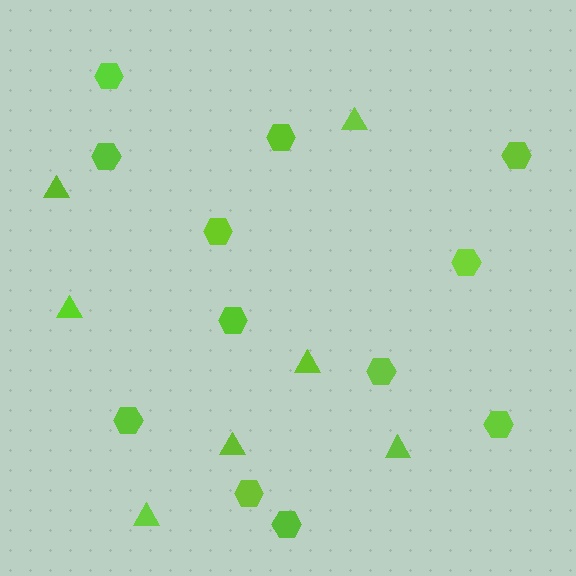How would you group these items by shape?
There are 2 groups: one group of triangles (7) and one group of hexagons (12).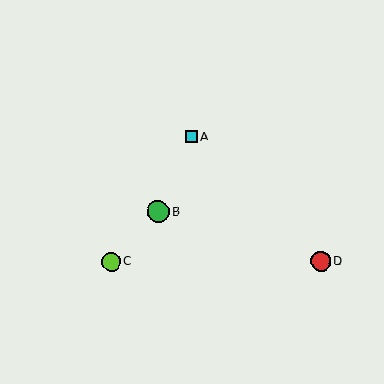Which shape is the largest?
The green circle (labeled B) is the largest.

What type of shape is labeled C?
Shape C is a lime circle.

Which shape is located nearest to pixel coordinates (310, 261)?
The red circle (labeled D) at (321, 262) is nearest to that location.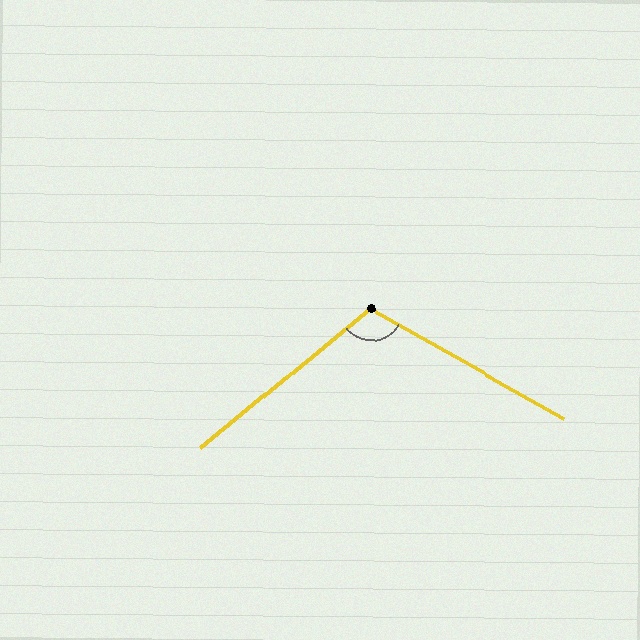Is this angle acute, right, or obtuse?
It is obtuse.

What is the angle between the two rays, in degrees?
Approximately 111 degrees.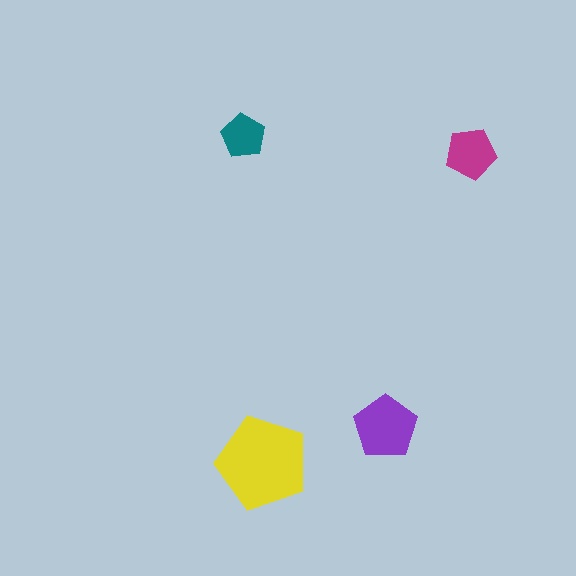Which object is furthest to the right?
The magenta pentagon is rightmost.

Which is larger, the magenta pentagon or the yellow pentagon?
The yellow one.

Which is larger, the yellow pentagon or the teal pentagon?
The yellow one.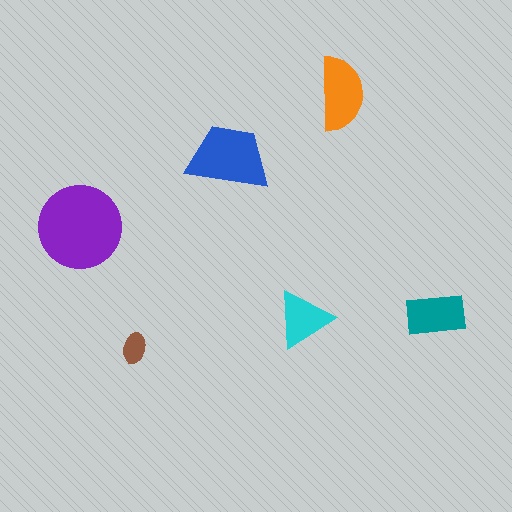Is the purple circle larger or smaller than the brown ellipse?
Larger.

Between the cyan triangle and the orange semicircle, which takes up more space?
The orange semicircle.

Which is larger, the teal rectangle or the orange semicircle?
The orange semicircle.